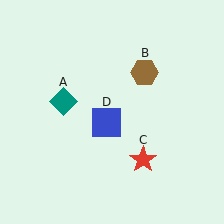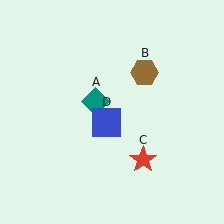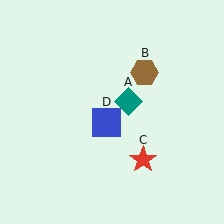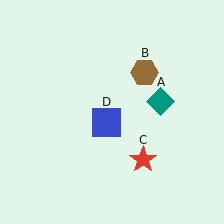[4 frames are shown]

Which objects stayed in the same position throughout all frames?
Brown hexagon (object B) and red star (object C) and blue square (object D) remained stationary.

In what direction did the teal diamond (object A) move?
The teal diamond (object A) moved right.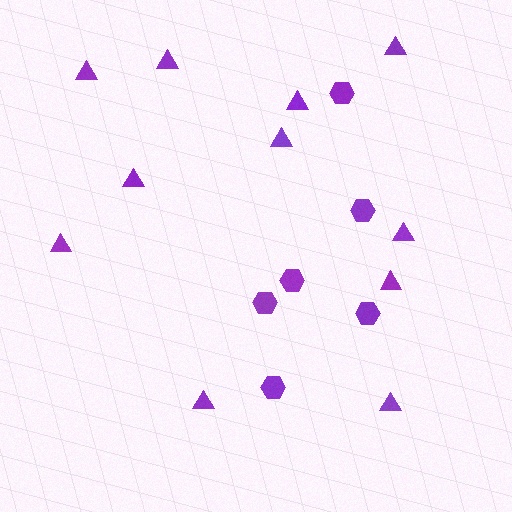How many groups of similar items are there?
There are 2 groups: one group of hexagons (6) and one group of triangles (11).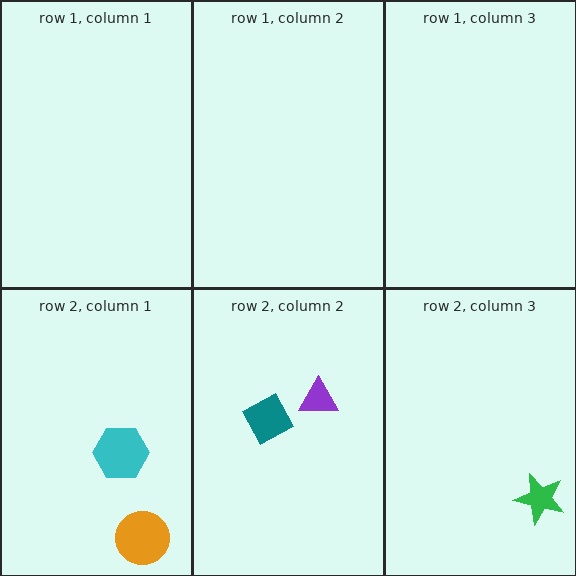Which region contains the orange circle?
The row 2, column 1 region.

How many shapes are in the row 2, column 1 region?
2.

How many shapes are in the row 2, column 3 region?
1.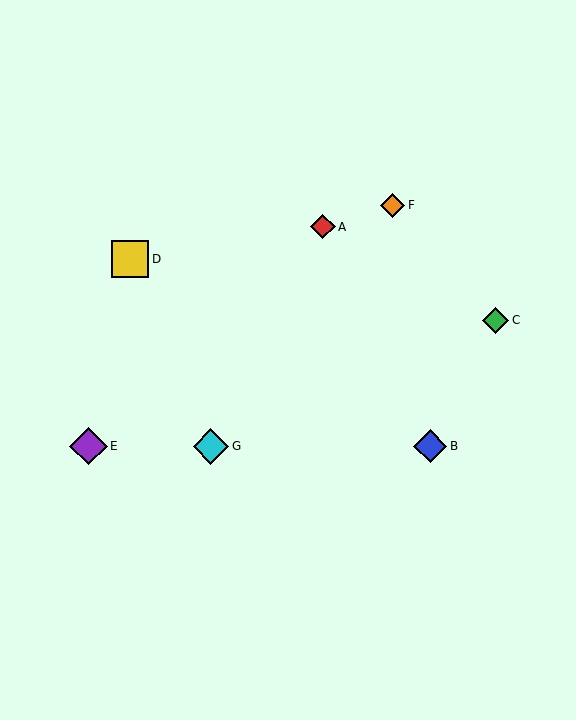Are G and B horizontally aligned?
Yes, both are at y≈446.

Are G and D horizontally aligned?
No, G is at y≈446 and D is at y≈259.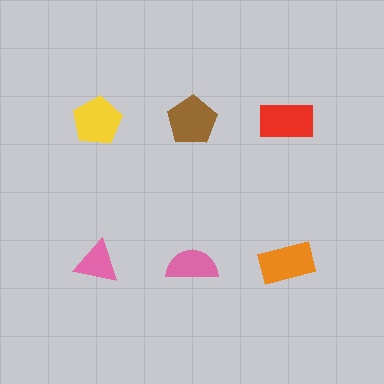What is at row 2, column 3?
An orange rectangle.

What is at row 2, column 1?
A pink triangle.